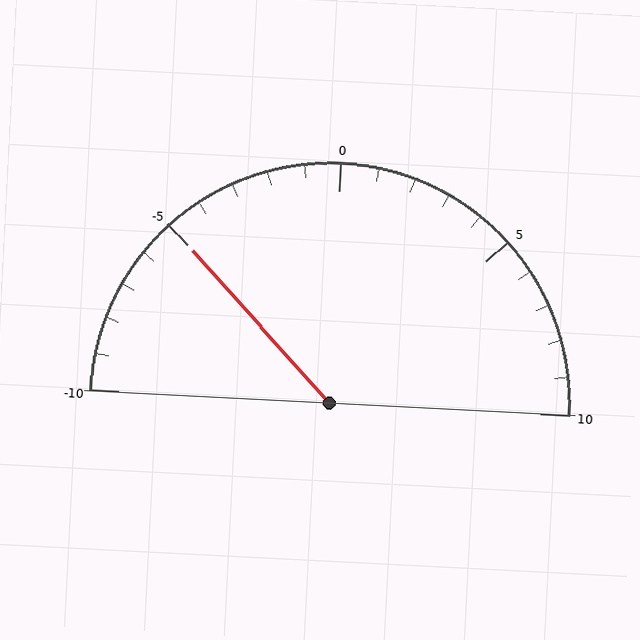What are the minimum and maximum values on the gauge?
The gauge ranges from -10 to 10.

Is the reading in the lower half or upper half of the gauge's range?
The reading is in the lower half of the range (-10 to 10).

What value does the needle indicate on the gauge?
The needle indicates approximately -5.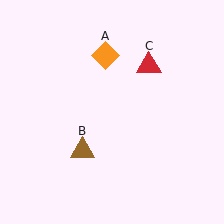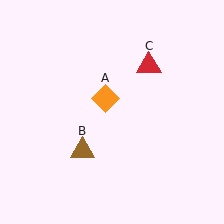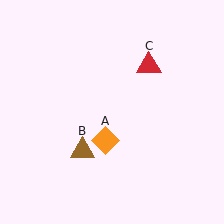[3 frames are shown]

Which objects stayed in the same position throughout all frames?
Brown triangle (object B) and red triangle (object C) remained stationary.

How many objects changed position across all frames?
1 object changed position: orange diamond (object A).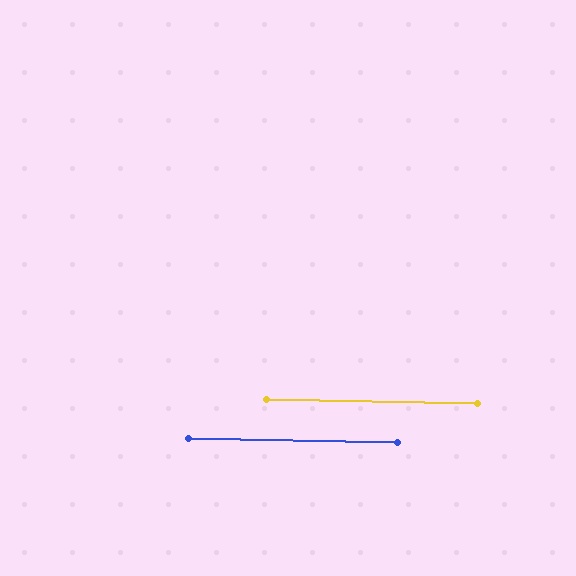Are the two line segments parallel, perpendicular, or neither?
Parallel — their directions differ by only 0.2°.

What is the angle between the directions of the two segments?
Approximately 0 degrees.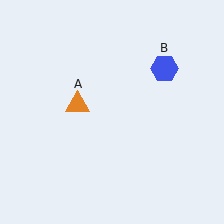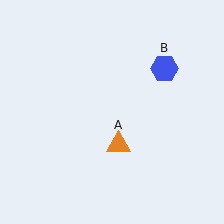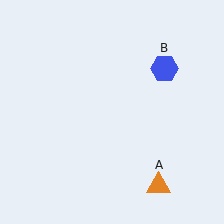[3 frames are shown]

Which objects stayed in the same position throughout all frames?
Blue hexagon (object B) remained stationary.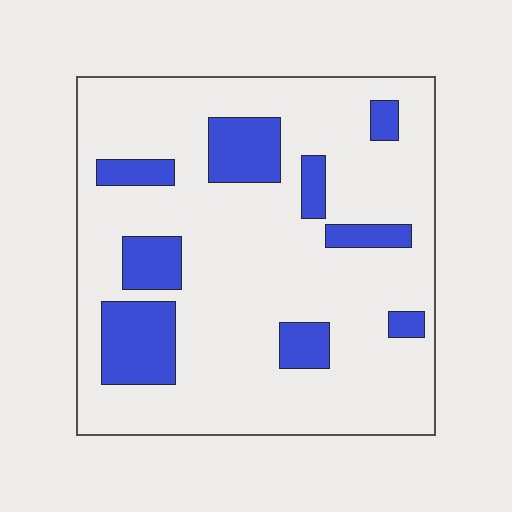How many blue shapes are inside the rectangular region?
9.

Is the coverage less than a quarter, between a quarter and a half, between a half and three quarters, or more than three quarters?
Less than a quarter.